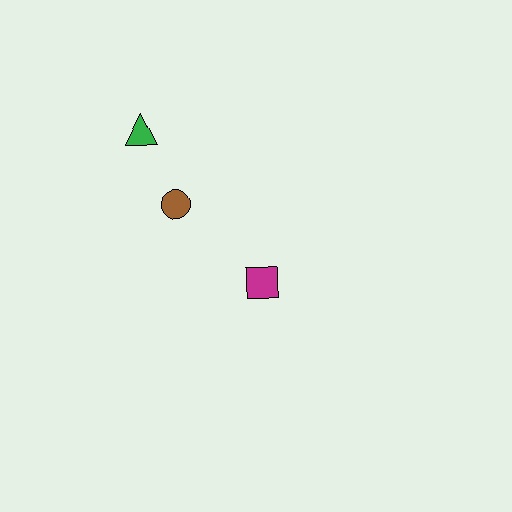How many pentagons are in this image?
There are no pentagons.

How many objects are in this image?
There are 3 objects.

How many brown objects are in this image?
There is 1 brown object.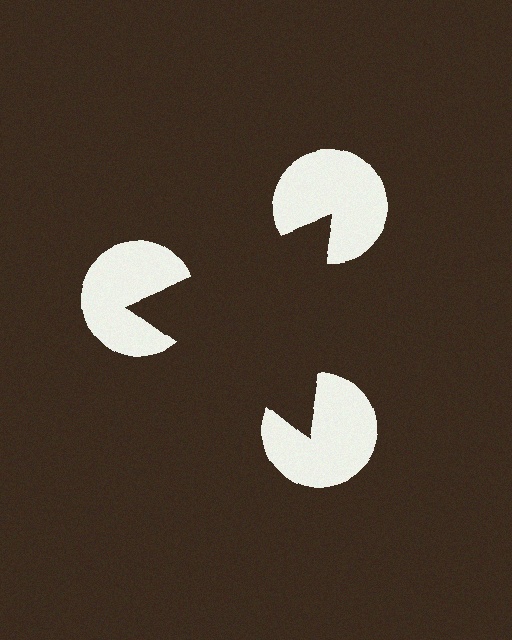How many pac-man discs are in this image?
There are 3 — one at each vertex of the illusory triangle.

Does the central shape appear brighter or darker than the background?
It typically appears slightly darker than the background, even though no actual brightness change is drawn.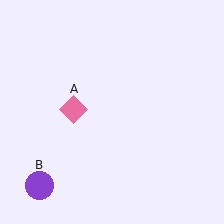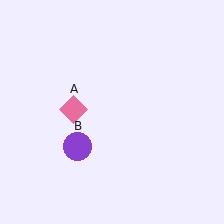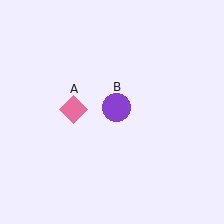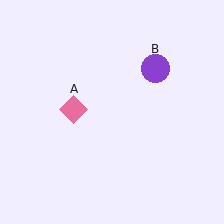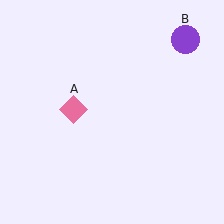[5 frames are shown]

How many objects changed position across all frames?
1 object changed position: purple circle (object B).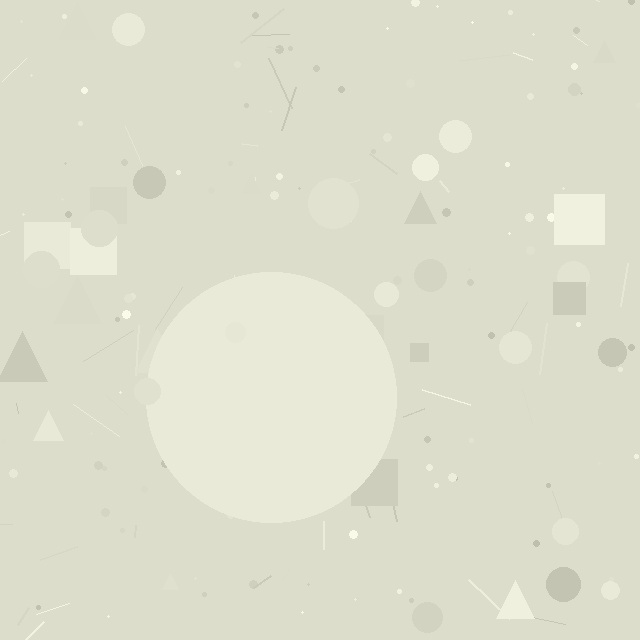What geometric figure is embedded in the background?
A circle is embedded in the background.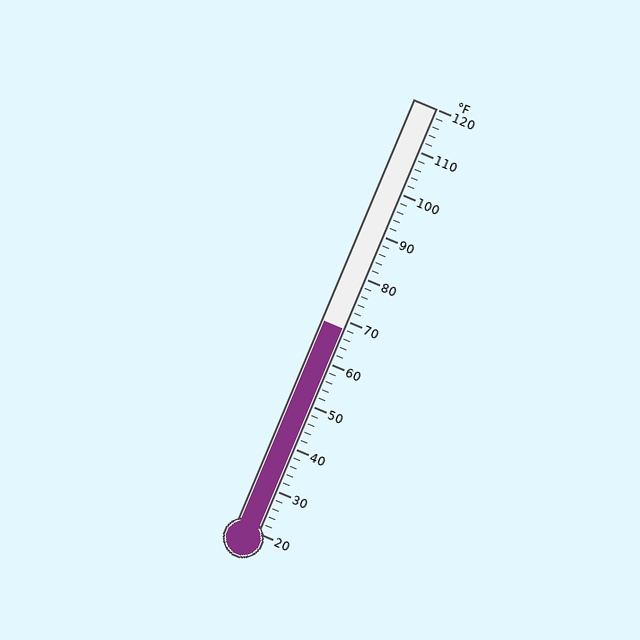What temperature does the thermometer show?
The thermometer shows approximately 68°F.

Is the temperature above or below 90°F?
The temperature is below 90°F.